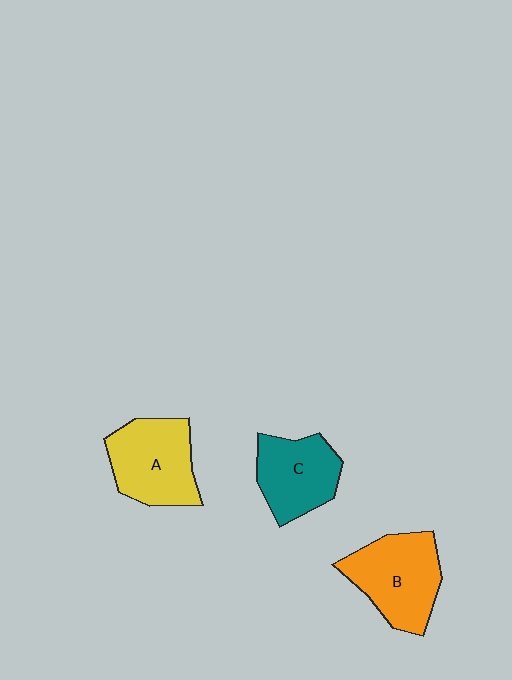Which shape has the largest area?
Shape B (orange).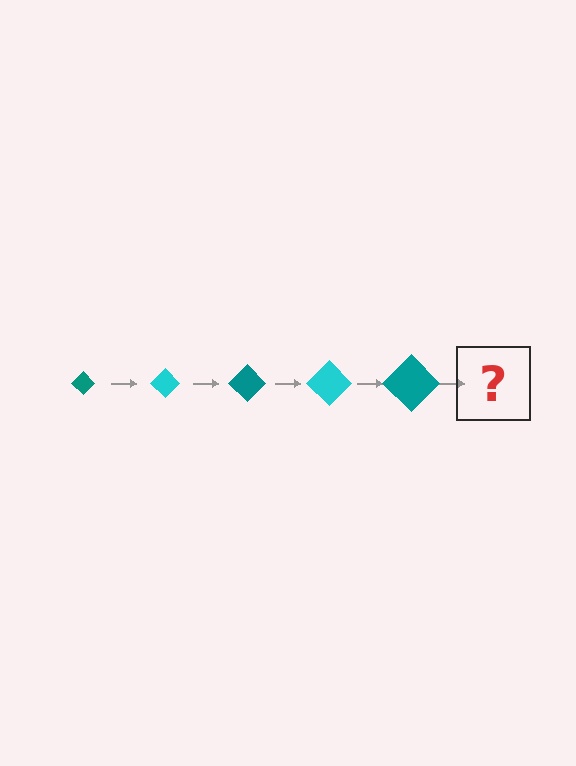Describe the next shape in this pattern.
It should be a cyan diamond, larger than the previous one.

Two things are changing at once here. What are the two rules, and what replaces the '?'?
The two rules are that the diamond grows larger each step and the color cycles through teal and cyan. The '?' should be a cyan diamond, larger than the previous one.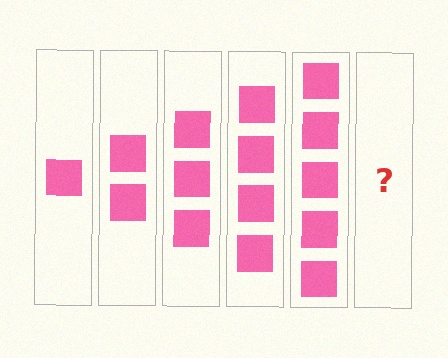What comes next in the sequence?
The next element should be 6 squares.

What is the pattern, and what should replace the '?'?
The pattern is that each step adds one more square. The '?' should be 6 squares.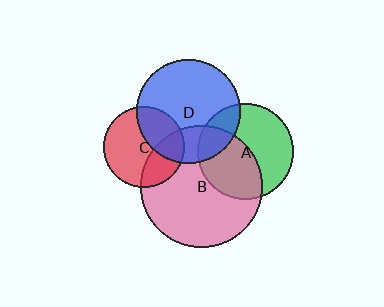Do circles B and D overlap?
Yes.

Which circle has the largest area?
Circle B (pink).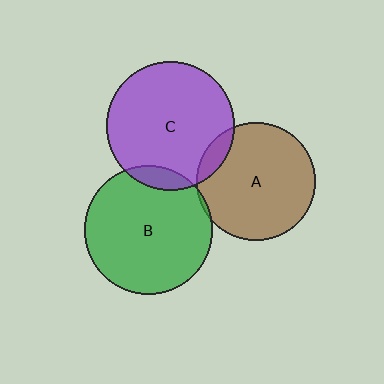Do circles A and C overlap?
Yes.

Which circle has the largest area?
Circle B (green).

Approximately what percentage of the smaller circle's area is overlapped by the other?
Approximately 10%.